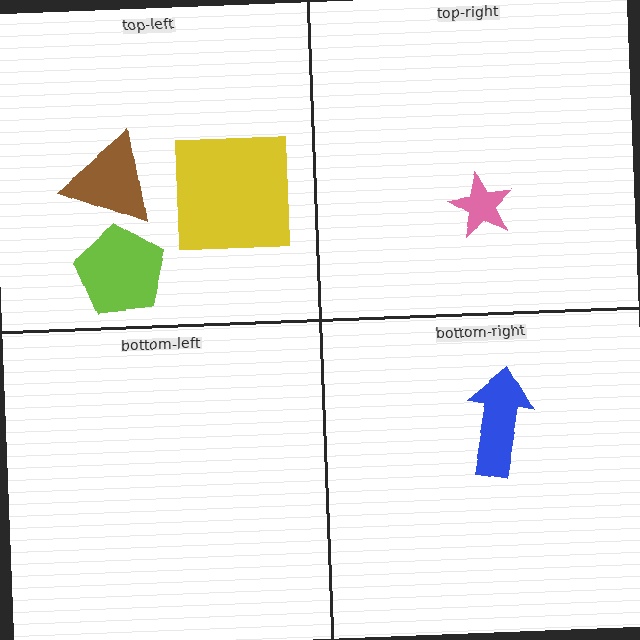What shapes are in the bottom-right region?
The blue arrow.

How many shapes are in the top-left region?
3.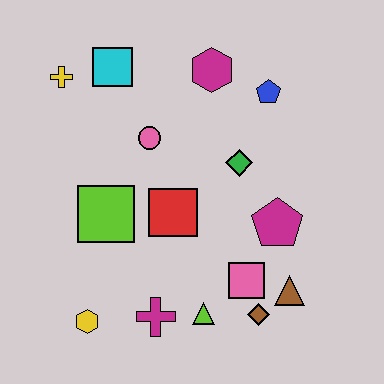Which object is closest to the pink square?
The brown diamond is closest to the pink square.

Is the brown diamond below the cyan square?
Yes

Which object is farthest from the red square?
The yellow cross is farthest from the red square.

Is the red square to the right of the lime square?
Yes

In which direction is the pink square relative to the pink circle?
The pink square is below the pink circle.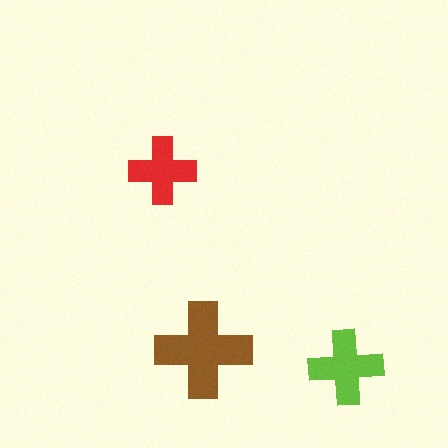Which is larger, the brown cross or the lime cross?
The brown one.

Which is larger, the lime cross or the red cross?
The lime one.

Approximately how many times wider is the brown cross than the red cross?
About 1.5 times wider.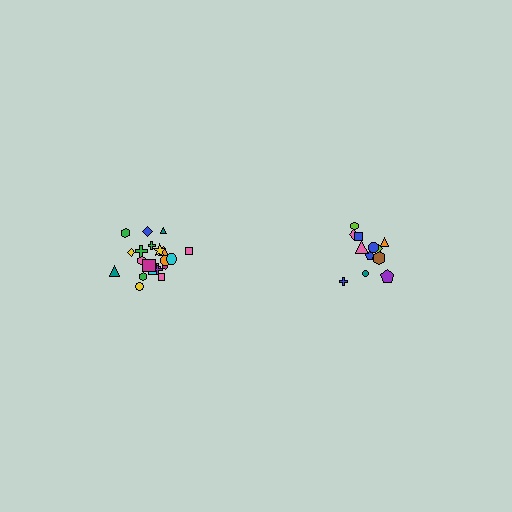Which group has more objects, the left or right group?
The left group.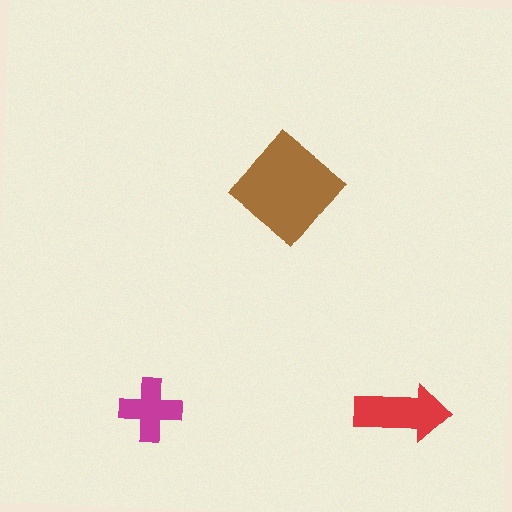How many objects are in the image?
There are 3 objects in the image.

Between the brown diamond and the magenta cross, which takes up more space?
The brown diamond.